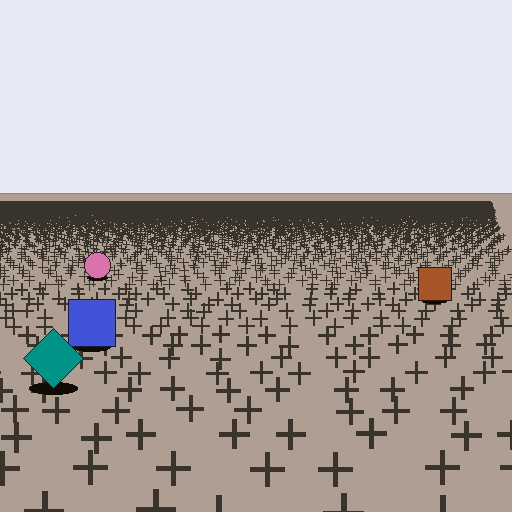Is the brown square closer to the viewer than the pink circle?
Yes. The brown square is closer — you can tell from the texture gradient: the ground texture is coarser near it.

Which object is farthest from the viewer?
The pink circle is farthest from the viewer. It appears smaller and the ground texture around it is denser.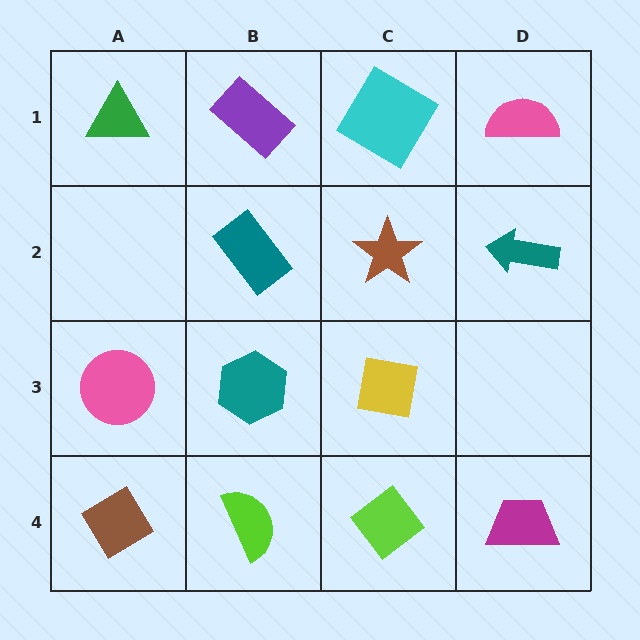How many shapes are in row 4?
4 shapes.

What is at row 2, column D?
A teal arrow.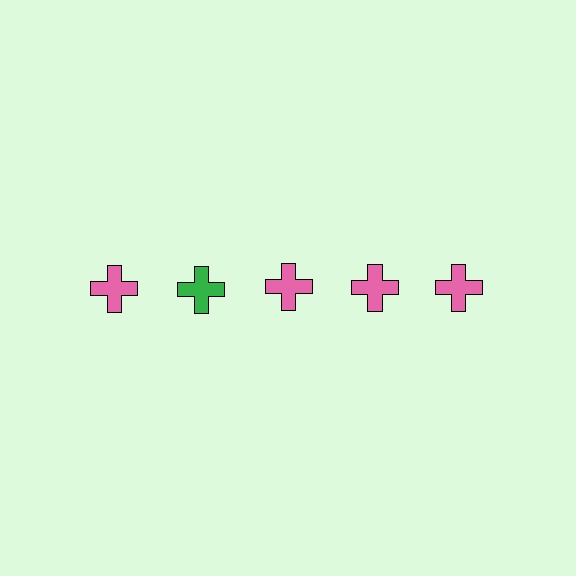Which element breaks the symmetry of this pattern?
The green cross in the top row, second from left column breaks the symmetry. All other shapes are pink crosses.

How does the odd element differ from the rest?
It has a different color: green instead of pink.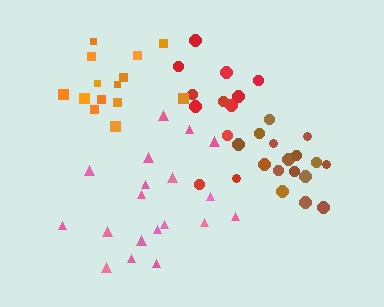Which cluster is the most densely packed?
Brown.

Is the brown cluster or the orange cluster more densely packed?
Brown.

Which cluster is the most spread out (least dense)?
Red.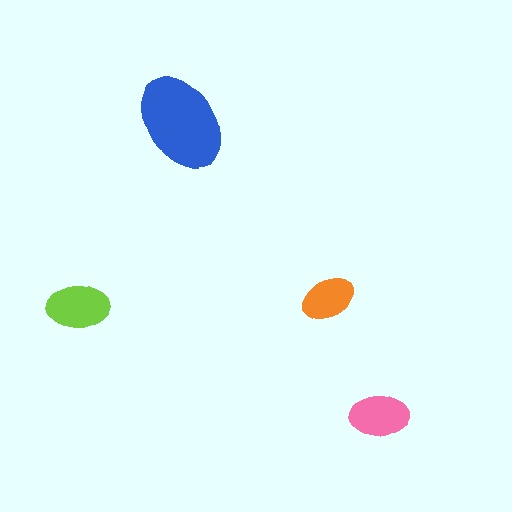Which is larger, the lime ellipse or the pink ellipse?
The lime one.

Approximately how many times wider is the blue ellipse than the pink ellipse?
About 1.5 times wider.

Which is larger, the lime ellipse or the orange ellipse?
The lime one.